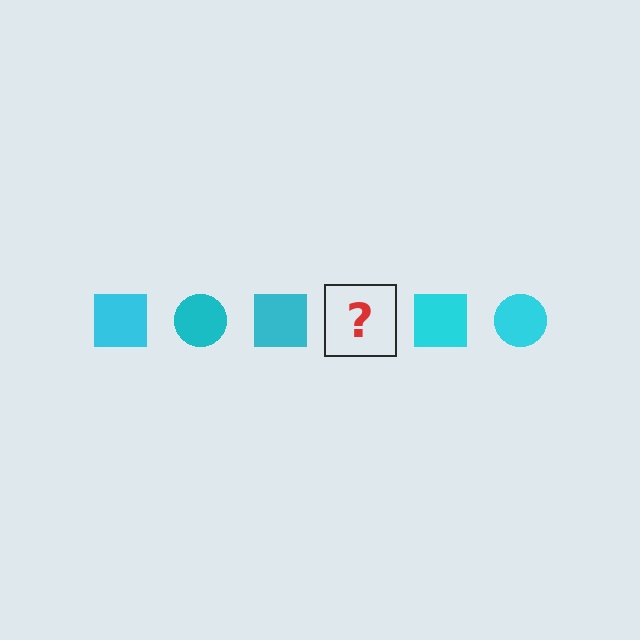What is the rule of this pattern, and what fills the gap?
The rule is that the pattern cycles through square, circle shapes in cyan. The gap should be filled with a cyan circle.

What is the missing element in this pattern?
The missing element is a cyan circle.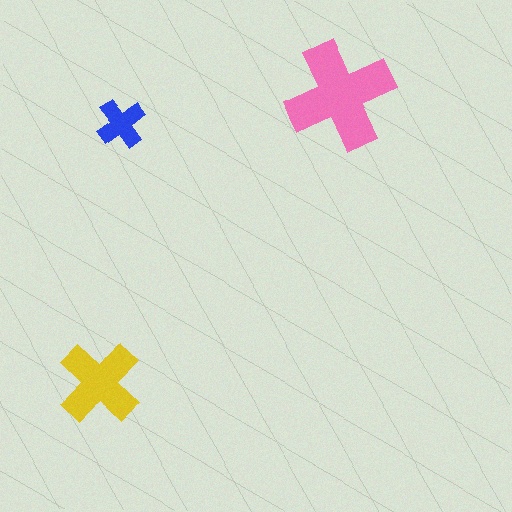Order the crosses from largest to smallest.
the pink one, the yellow one, the blue one.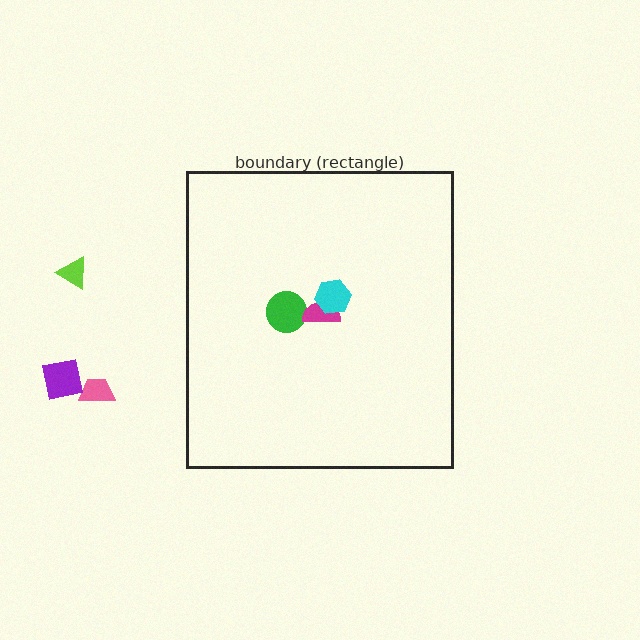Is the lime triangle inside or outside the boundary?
Outside.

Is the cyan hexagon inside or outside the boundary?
Inside.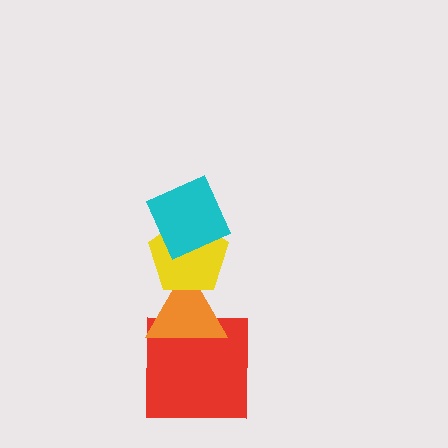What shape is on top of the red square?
The orange triangle is on top of the red square.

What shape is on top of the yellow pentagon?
The cyan diamond is on top of the yellow pentagon.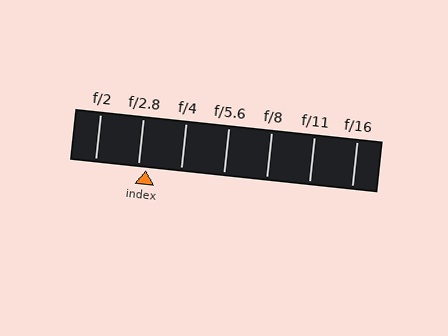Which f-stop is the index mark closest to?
The index mark is closest to f/2.8.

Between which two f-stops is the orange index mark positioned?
The index mark is between f/2.8 and f/4.